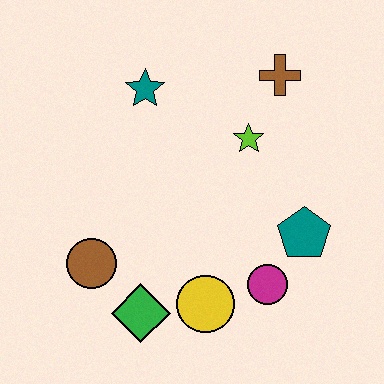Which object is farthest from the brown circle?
The brown cross is farthest from the brown circle.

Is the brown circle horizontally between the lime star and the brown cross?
No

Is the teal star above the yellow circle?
Yes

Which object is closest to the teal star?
The lime star is closest to the teal star.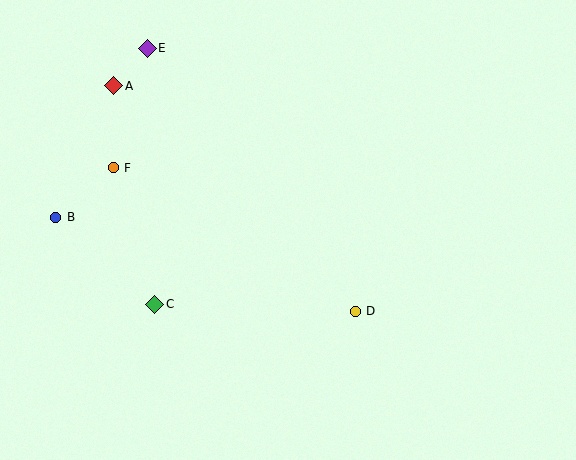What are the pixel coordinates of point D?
Point D is at (355, 311).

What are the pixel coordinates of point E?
Point E is at (147, 48).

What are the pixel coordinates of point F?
Point F is at (113, 168).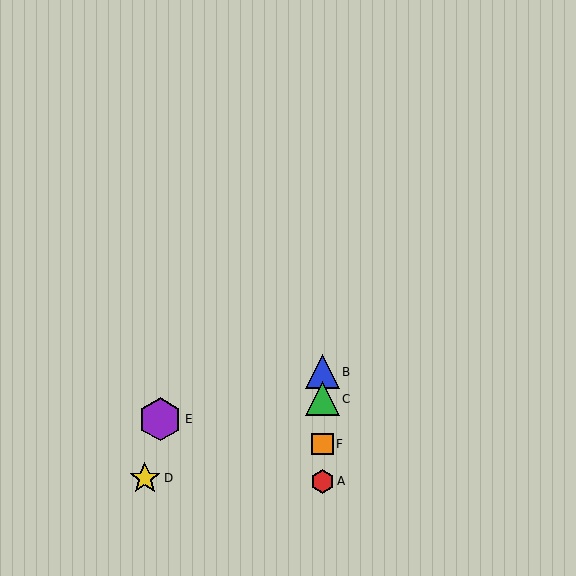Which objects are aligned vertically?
Objects A, B, C, F are aligned vertically.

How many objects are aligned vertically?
4 objects (A, B, C, F) are aligned vertically.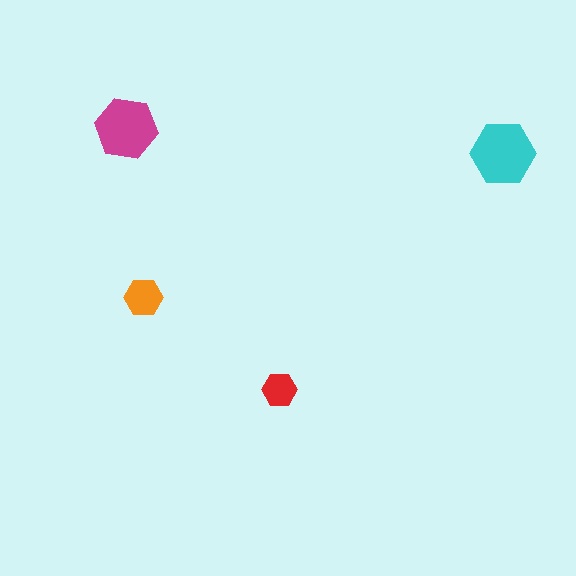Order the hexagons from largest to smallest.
the cyan one, the magenta one, the orange one, the red one.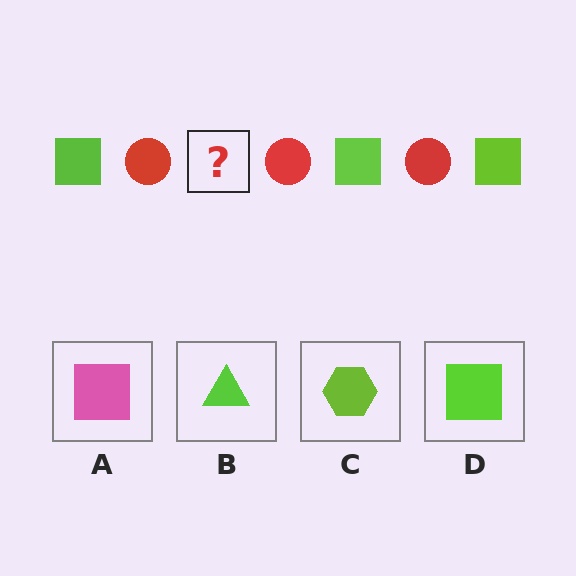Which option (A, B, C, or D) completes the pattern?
D.